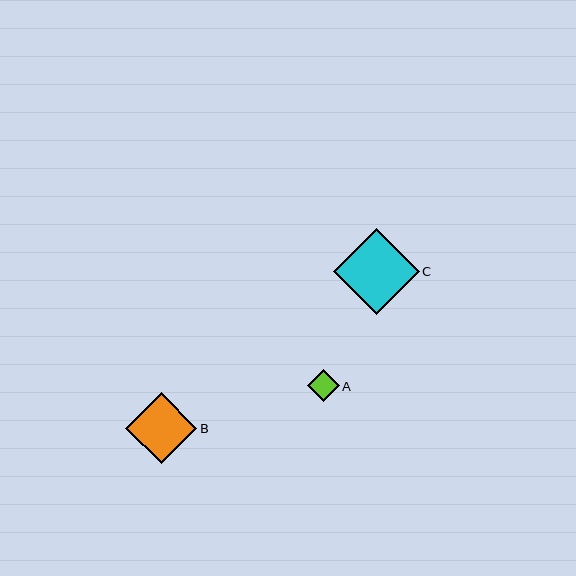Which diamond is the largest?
Diamond C is the largest with a size of approximately 86 pixels.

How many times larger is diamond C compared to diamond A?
Diamond C is approximately 2.7 times the size of diamond A.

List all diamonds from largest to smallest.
From largest to smallest: C, B, A.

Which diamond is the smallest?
Diamond A is the smallest with a size of approximately 32 pixels.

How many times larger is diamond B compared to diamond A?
Diamond B is approximately 2.2 times the size of diamond A.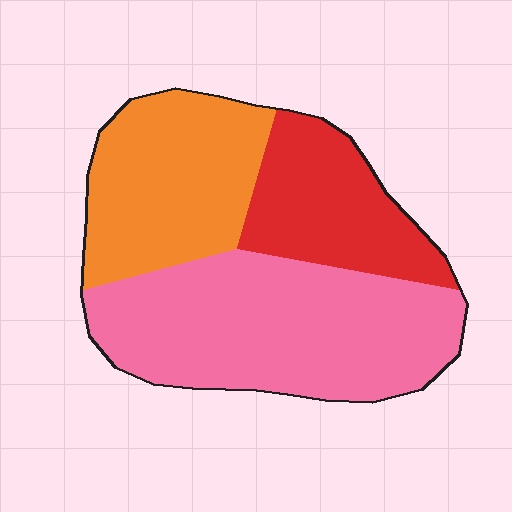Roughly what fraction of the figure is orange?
Orange takes up between a quarter and a half of the figure.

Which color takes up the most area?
Pink, at roughly 45%.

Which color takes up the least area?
Red, at roughly 25%.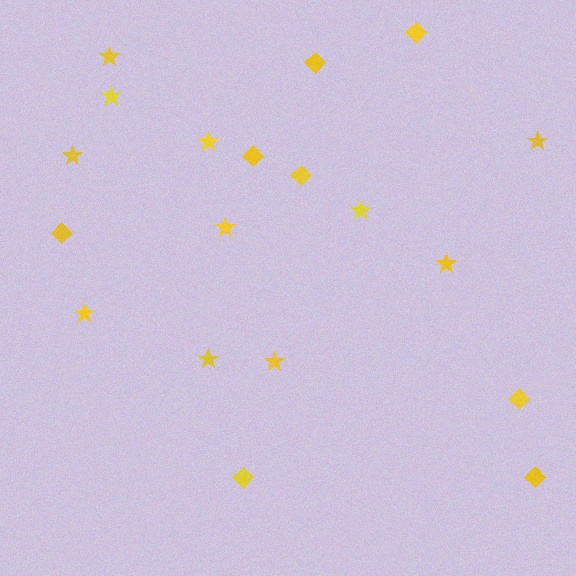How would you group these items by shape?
There are 2 groups: one group of stars (11) and one group of diamonds (8).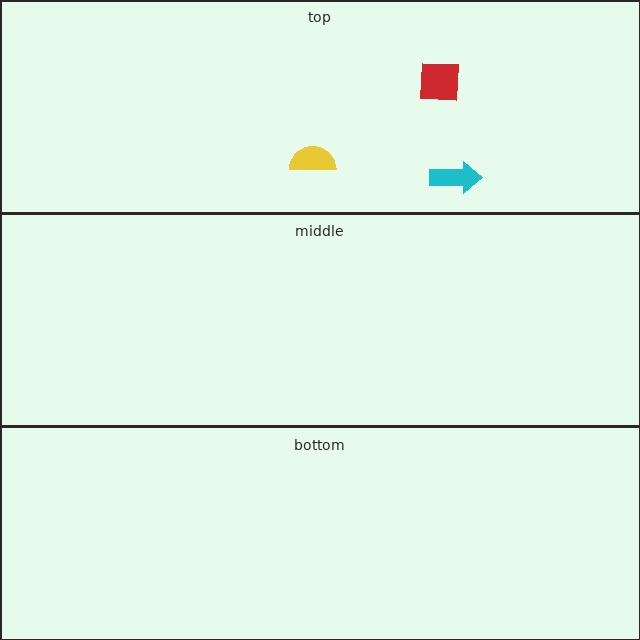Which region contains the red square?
The top region.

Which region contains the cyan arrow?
The top region.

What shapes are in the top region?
The cyan arrow, the yellow semicircle, the red square.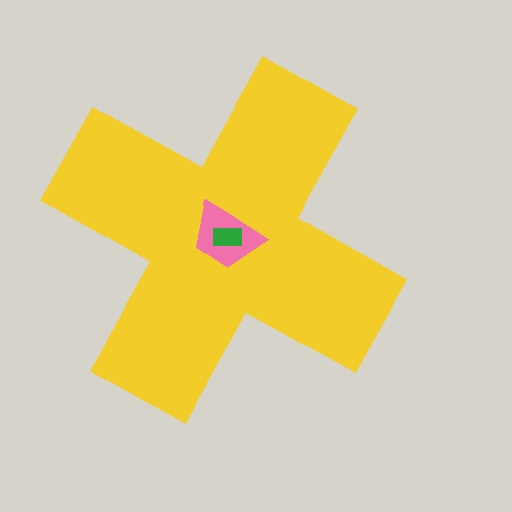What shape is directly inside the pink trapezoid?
The green rectangle.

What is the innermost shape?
The green rectangle.